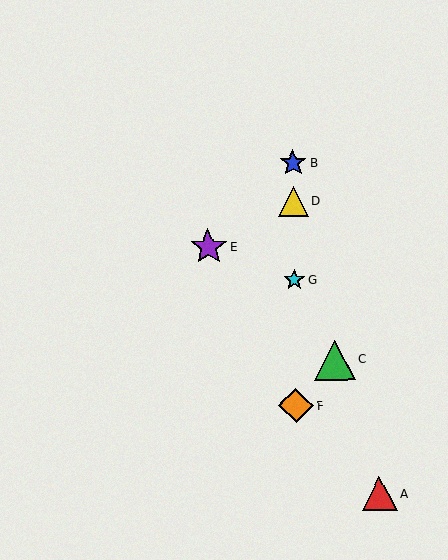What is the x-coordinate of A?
Object A is at x≈380.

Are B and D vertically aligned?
Yes, both are at x≈293.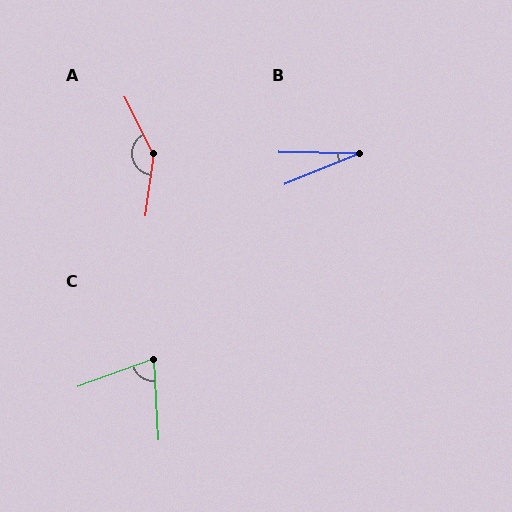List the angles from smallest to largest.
B (23°), C (73°), A (145°).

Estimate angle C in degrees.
Approximately 73 degrees.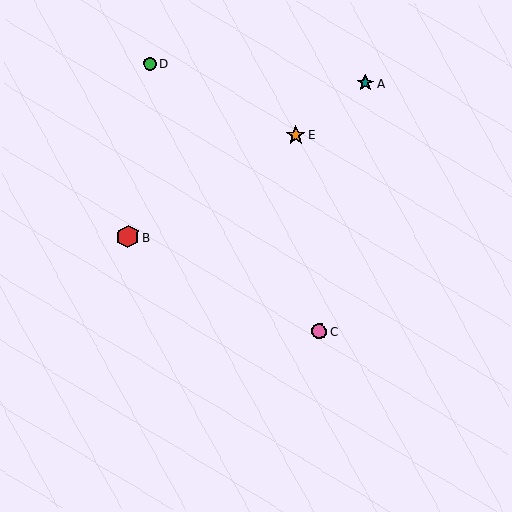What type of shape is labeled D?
Shape D is a green circle.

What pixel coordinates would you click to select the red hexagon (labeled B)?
Click at (128, 237) to select the red hexagon B.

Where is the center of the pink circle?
The center of the pink circle is at (319, 332).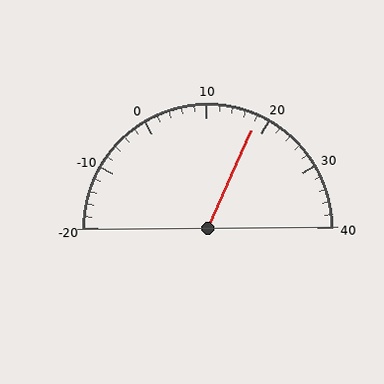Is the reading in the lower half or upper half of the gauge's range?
The reading is in the upper half of the range (-20 to 40).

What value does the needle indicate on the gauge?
The needle indicates approximately 18.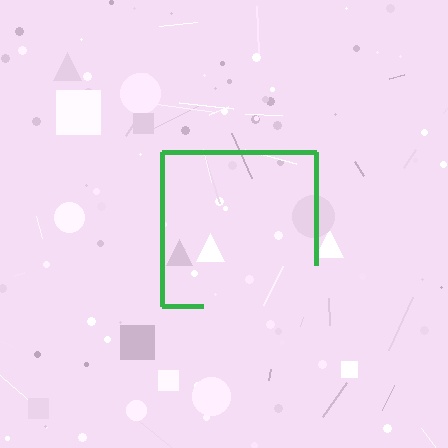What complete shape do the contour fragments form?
The contour fragments form a square.